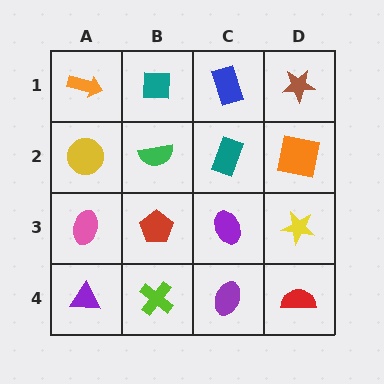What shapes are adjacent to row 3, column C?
A teal rectangle (row 2, column C), a purple ellipse (row 4, column C), a red pentagon (row 3, column B), a yellow star (row 3, column D).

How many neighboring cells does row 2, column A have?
3.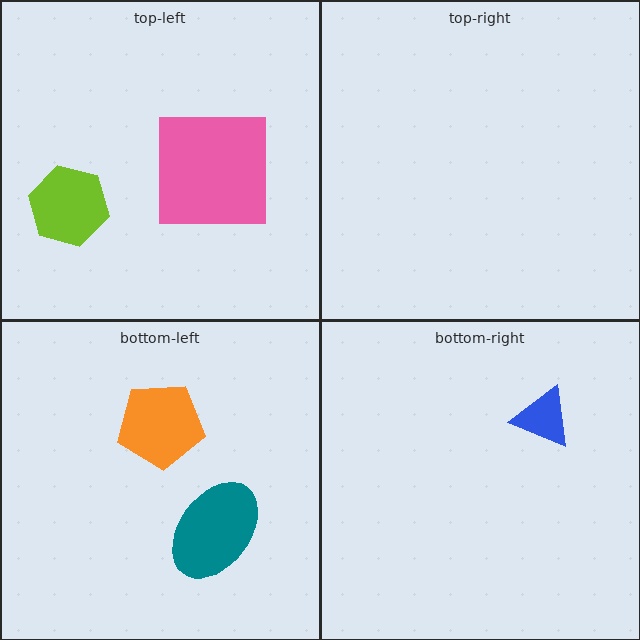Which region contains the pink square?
The top-left region.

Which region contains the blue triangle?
The bottom-right region.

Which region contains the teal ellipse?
The bottom-left region.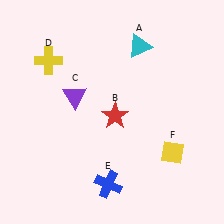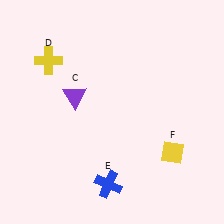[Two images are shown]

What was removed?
The red star (B), the cyan triangle (A) were removed in Image 2.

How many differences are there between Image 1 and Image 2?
There are 2 differences between the two images.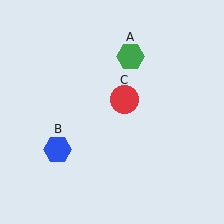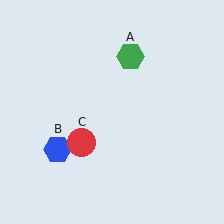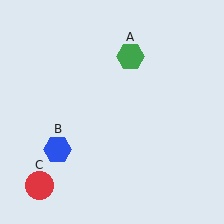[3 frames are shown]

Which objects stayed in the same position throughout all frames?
Green hexagon (object A) and blue hexagon (object B) remained stationary.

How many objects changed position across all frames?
1 object changed position: red circle (object C).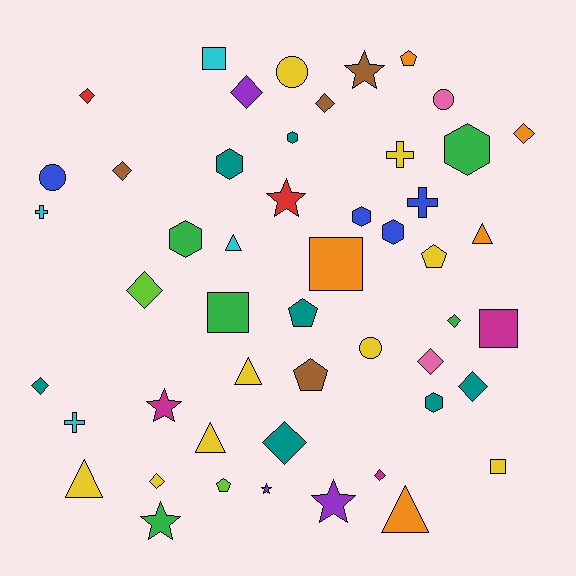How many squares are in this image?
There are 5 squares.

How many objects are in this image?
There are 50 objects.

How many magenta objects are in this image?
There are 3 magenta objects.